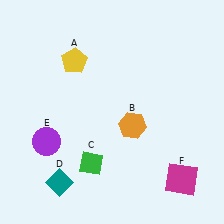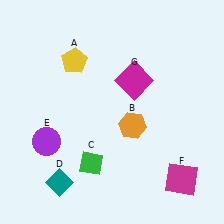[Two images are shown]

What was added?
A magenta square (G) was added in Image 2.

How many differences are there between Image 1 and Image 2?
There is 1 difference between the two images.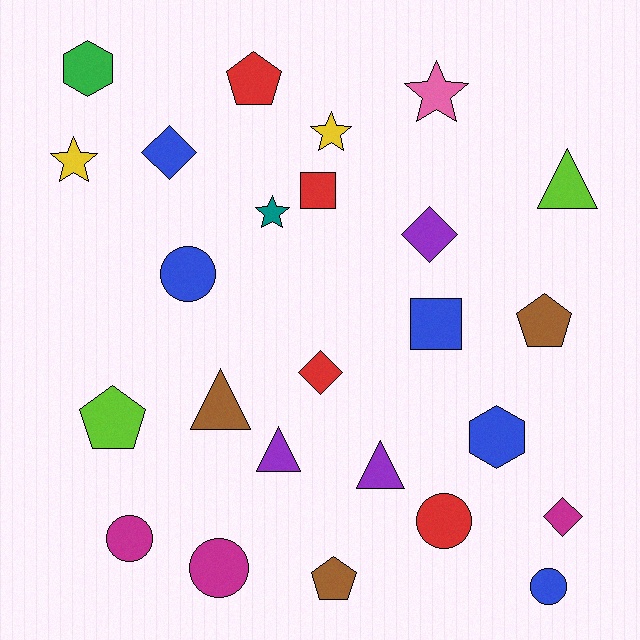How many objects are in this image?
There are 25 objects.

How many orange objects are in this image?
There are no orange objects.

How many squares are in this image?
There are 2 squares.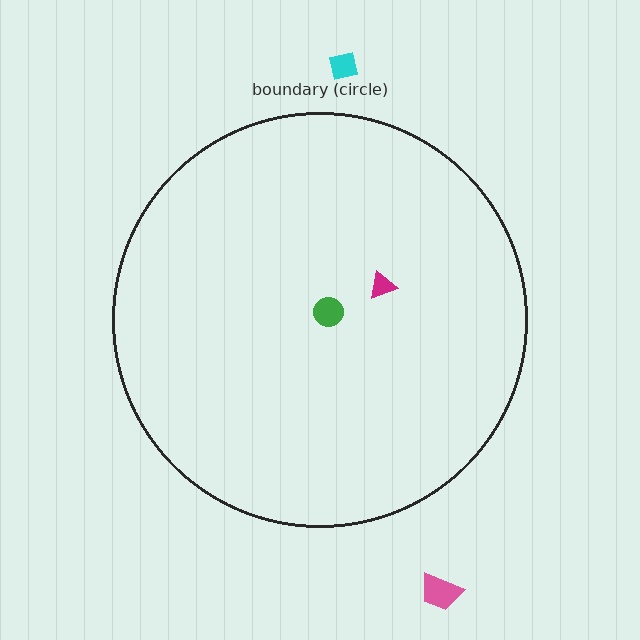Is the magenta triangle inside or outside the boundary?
Inside.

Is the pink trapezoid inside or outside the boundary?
Outside.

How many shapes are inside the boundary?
2 inside, 2 outside.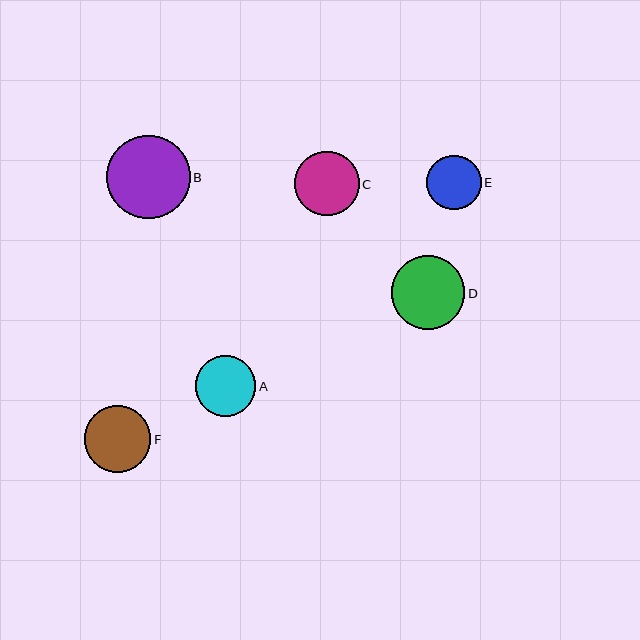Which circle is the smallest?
Circle E is the smallest with a size of approximately 55 pixels.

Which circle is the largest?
Circle B is the largest with a size of approximately 84 pixels.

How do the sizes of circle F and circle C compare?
Circle F and circle C are approximately the same size.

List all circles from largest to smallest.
From largest to smallest: B, D, F, C, A, E.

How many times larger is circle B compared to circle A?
Circle B is approximately 1.4 times the size of circle A.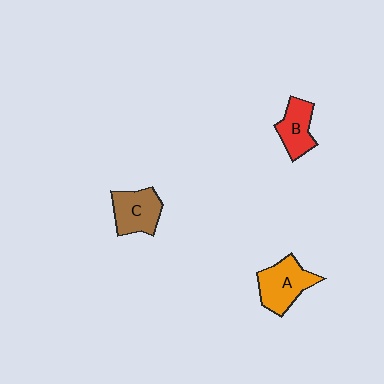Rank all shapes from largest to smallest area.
From largest to smallest: A (orange), C (brown), B (red).